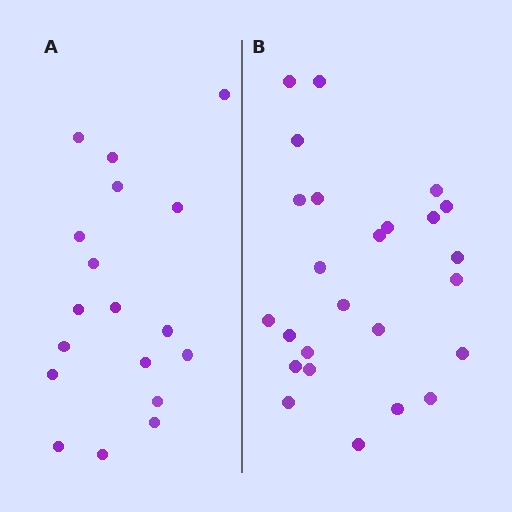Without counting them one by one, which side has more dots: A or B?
Region B (the right region) has more dots.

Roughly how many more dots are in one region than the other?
Region B has roughly 8 or so more dots than region A.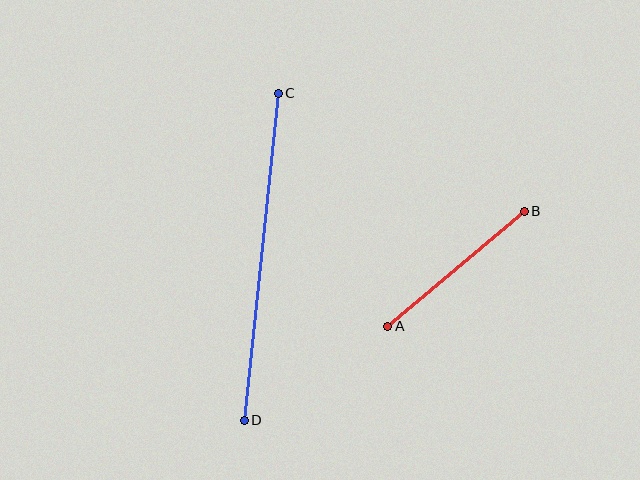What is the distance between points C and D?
The distance is approximately 329 pixels.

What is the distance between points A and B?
The distance is approximately 179 pixels.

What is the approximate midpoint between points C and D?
The midpoint is at approximately (261, 257) pixels.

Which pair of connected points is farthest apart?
Points C and D are farthest apart.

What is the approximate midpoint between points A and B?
The midpoint is at approximately (456, 269) pixels.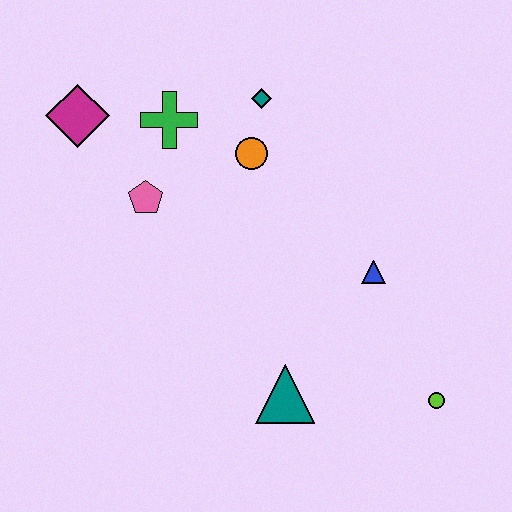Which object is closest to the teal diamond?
The orange circle is closest to the teal diamond.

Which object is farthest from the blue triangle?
The magenta diamond is farthest from the blue triangle.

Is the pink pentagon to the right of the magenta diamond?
Yes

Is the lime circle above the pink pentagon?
No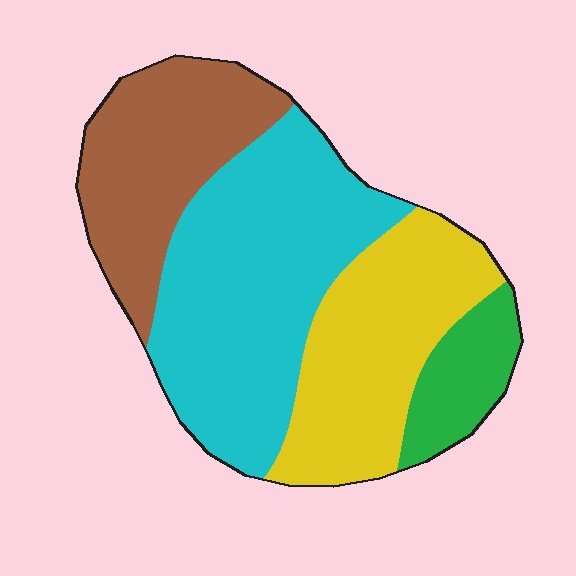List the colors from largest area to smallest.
From largest to smallest: cyan, yellow, brown, green.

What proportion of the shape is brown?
Brown covers 24% of the shape.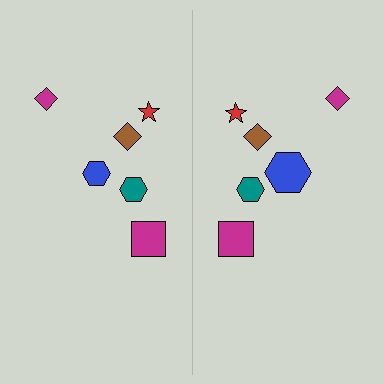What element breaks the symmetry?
The blue hexagon on the right side has a different size than its mirror counterpart.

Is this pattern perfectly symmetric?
No, the pattern is not perfectly symmetric. The blue hexagon on the right side has a different size than its mirror counterpart.